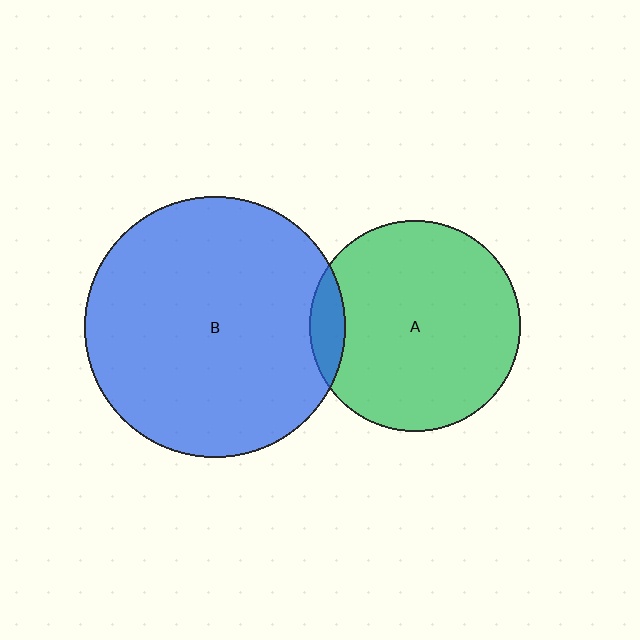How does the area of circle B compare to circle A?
Approximately 1.5 times.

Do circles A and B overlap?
Yes.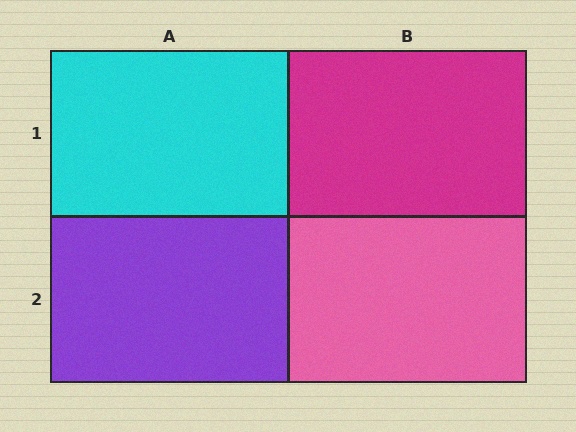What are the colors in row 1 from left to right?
Cyan, magenta.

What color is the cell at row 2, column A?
Purple.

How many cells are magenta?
1 cell is magenta.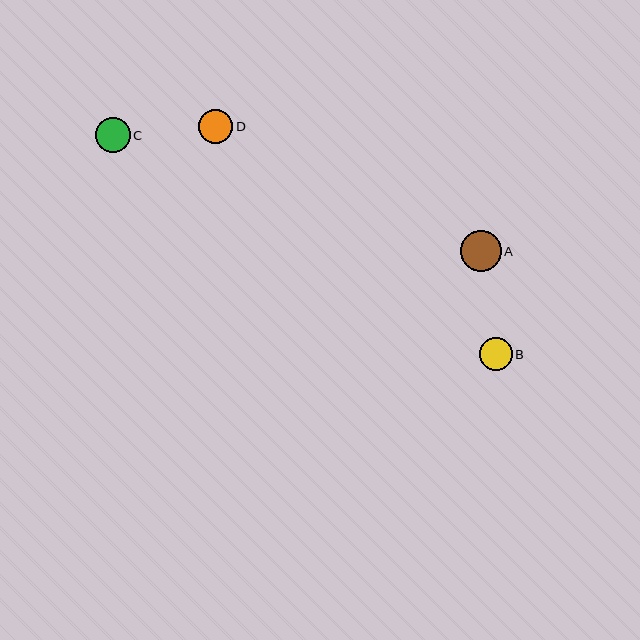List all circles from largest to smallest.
From largest to smallest: A, C, D, B.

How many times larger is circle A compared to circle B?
Circle A is approximately 1.3 times the size of circle B.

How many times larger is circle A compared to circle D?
Circle A is approximately 1.2 times the size of circle D.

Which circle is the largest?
Circle A is the largest with a size of approximately 41 pixels.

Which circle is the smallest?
Circle B is the smallest with a size of approximately 33 pixels.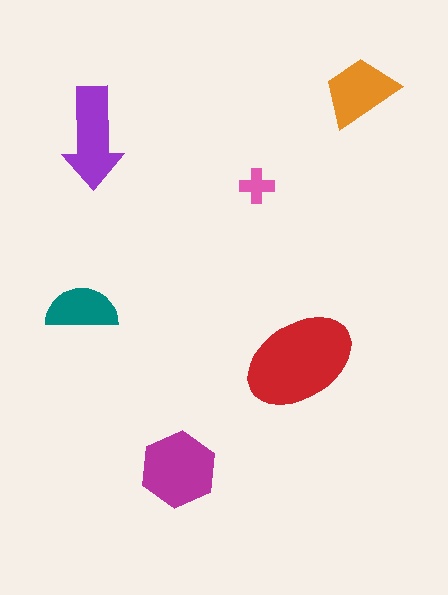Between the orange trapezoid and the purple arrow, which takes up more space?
The purple arrow.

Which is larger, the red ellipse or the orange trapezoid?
The red ellipse.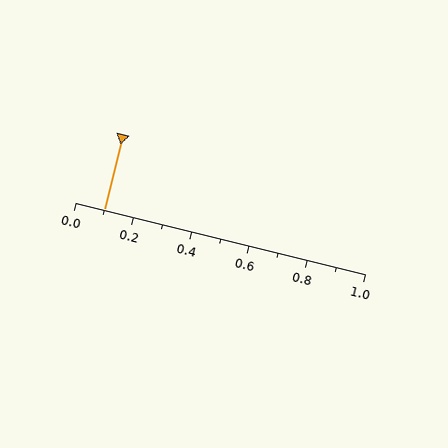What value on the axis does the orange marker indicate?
The marker indicates approximately 0.1.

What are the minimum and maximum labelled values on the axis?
The axis runs from 0.0 to 1.0.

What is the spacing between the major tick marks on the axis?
The major ticks are spaced 0.2 apart.